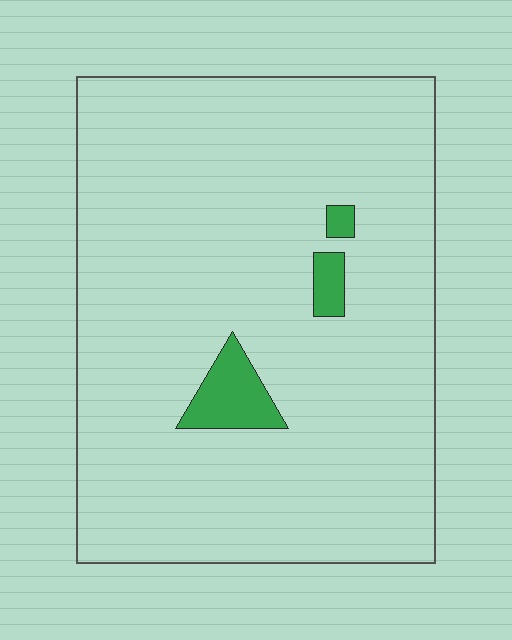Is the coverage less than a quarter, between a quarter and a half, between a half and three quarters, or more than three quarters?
Less than a quarter.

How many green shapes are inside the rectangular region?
3.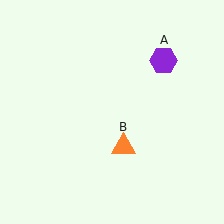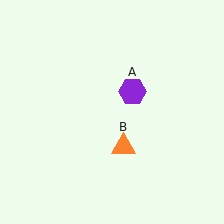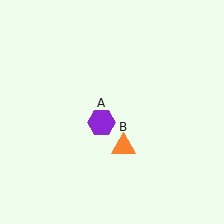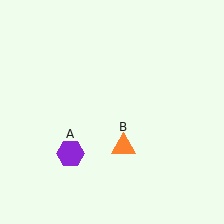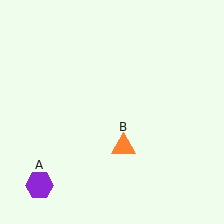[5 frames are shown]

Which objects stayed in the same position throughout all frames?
Orange triangle (object B) remained stationary.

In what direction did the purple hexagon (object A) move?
The purple hexagon (object A) moved down and to the left.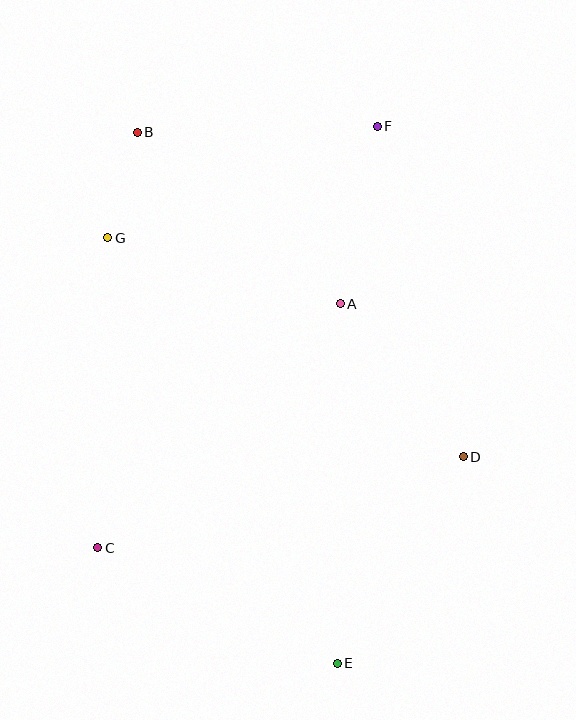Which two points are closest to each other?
Points B and G are closest to each other.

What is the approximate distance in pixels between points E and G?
The distance between E and G is approximately 483 pixels.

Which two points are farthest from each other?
Points B and E are farthest from each other.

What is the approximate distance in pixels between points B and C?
The distance between B and C is approximately 417 pixels.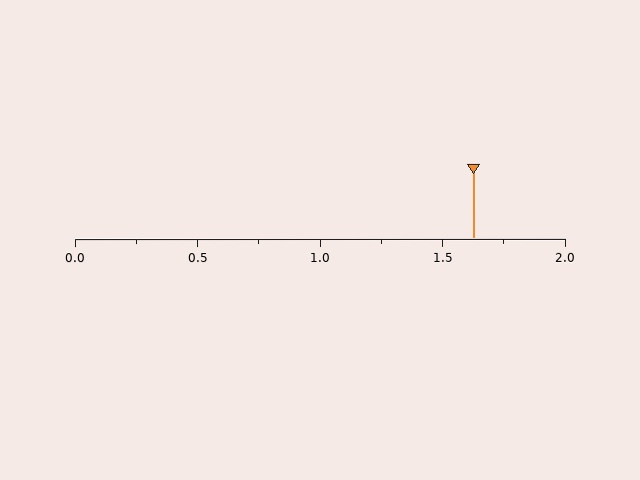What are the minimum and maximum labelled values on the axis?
The axis runs from 0.0 to 2.0.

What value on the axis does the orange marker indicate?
The marker indicates approximately 1.62.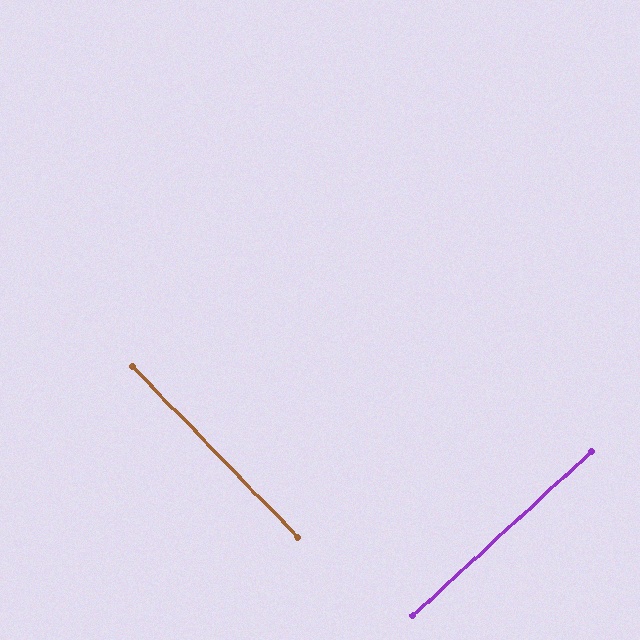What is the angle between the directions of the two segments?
Approximately 88 degrees.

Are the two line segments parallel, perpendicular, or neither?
Perpendicular — they meet at approximately 88°.